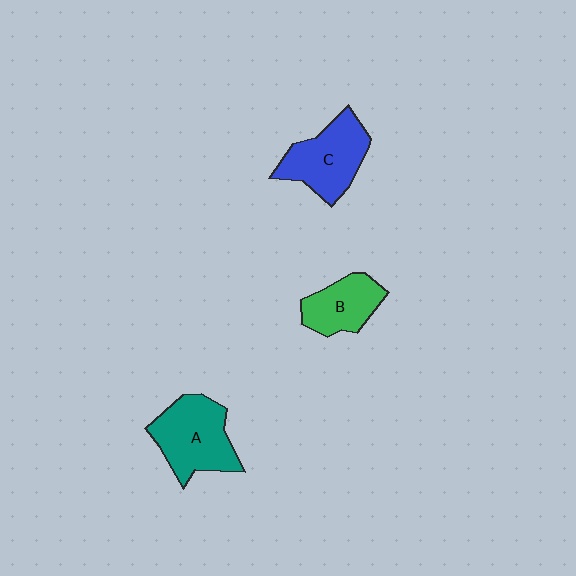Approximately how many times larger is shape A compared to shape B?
Approximately 1.5 times.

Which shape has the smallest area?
Shape B (green).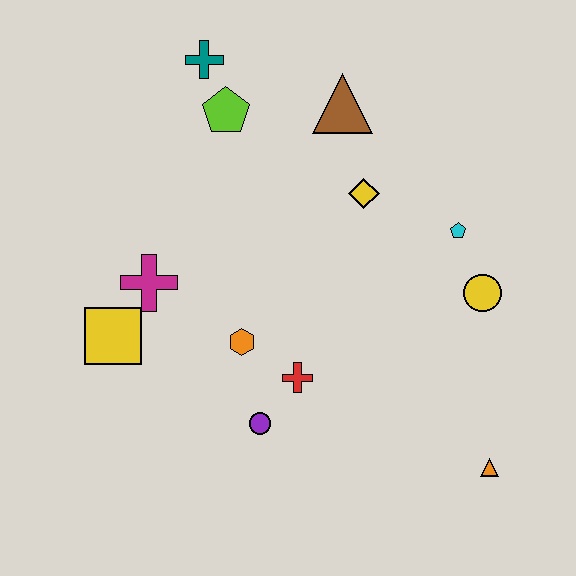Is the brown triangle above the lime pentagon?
Yes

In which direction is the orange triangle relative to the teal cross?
The orange triangle is below the teal cross.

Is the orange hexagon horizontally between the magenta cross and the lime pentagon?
No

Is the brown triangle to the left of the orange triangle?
Yes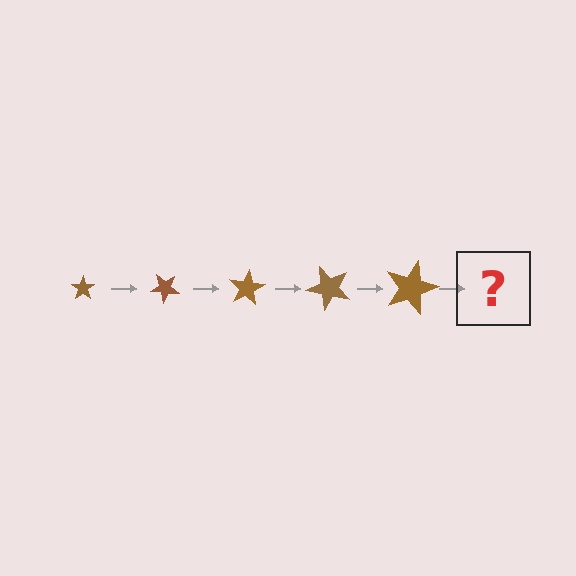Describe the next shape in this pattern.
It should be a star, larger than the previous one and rotated 200 degrees from the start.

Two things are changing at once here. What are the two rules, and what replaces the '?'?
The two rules are that the star grows larger each step and it rotates 40 degrees each step. The '?' should be a star, larger than the previous one and rotated 200 degrees from the start.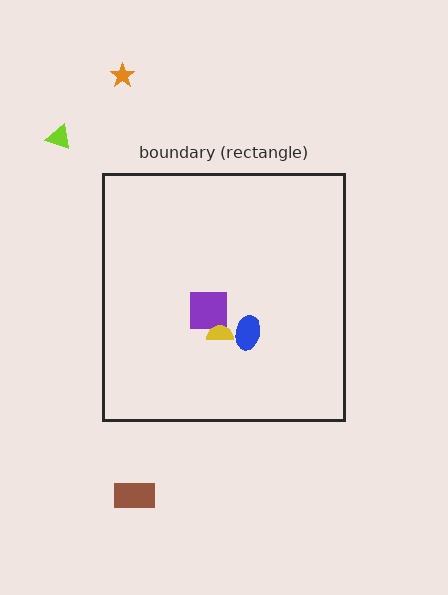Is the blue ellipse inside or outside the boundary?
Inside.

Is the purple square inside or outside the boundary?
Inside.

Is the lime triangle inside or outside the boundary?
Outside.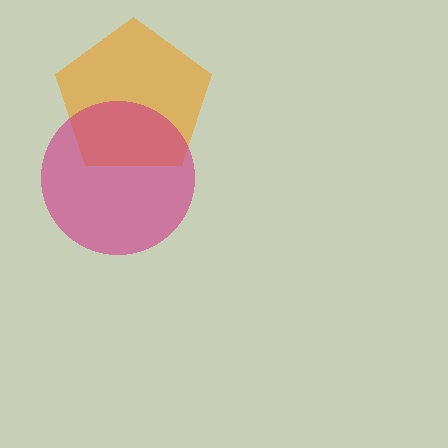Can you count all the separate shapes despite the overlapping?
Yes, there are 2 separate shapes.